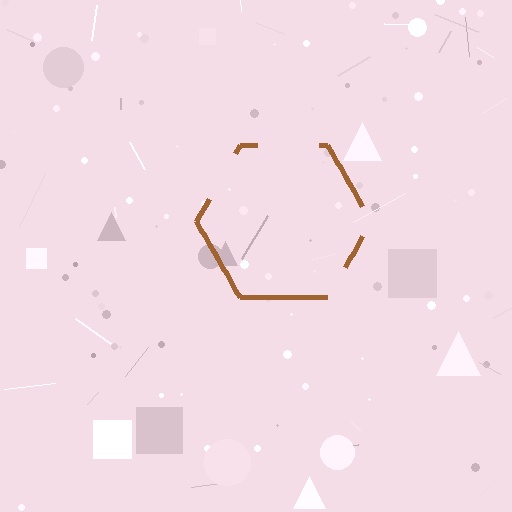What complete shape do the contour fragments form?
The contour fragments form a hexagon.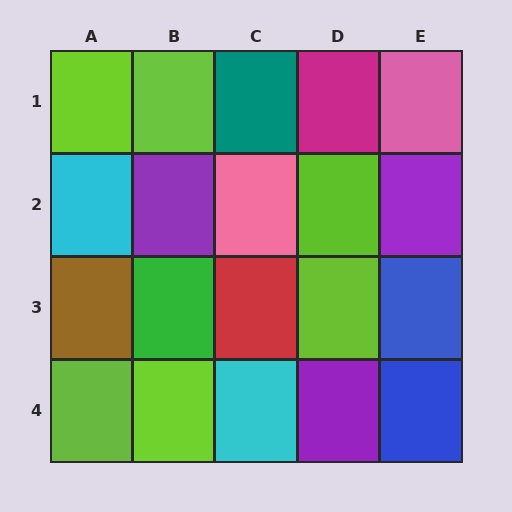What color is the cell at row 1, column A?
Lime.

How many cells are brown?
1 cell is brown.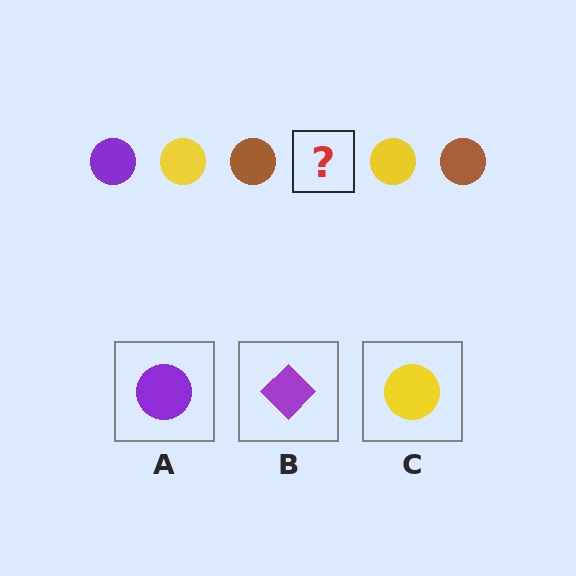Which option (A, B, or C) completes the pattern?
A.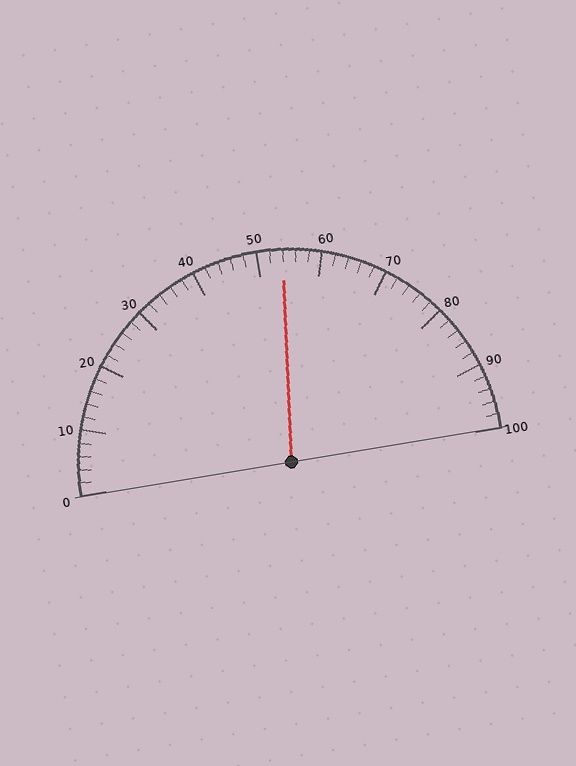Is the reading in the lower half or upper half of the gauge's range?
The reading is in the upper half of the range (0 to 100).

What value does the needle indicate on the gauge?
The needle indicates approximately 54.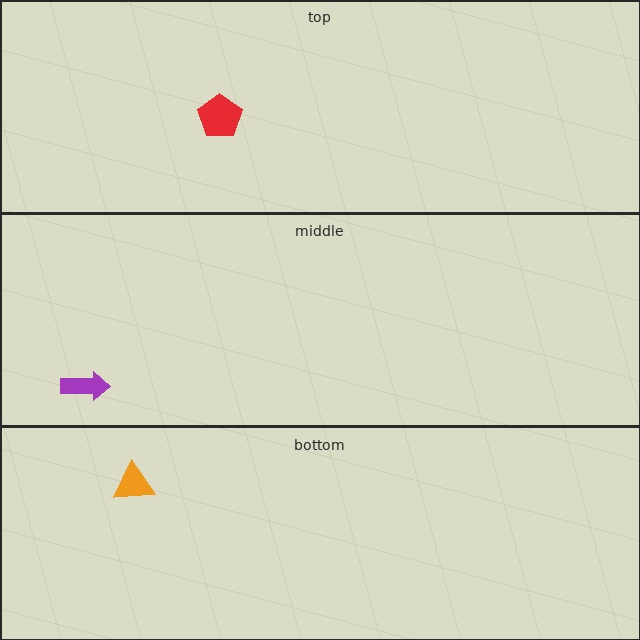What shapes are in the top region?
The red pentagon.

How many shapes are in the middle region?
1.